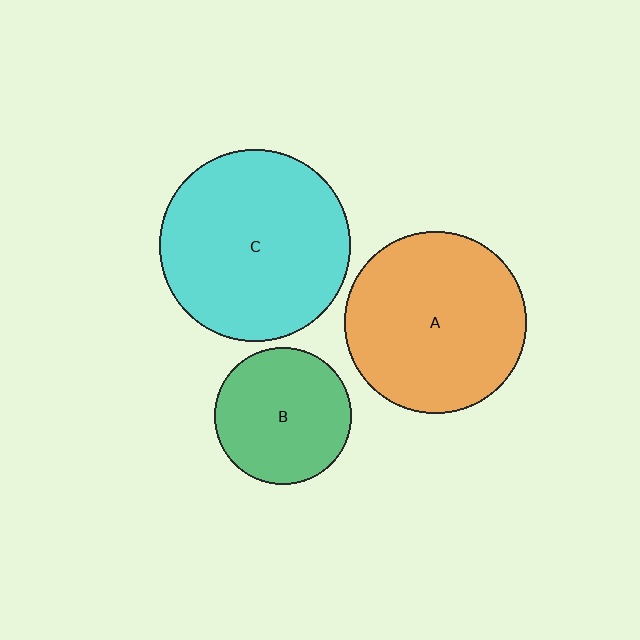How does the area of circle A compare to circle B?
Approximately 1.8 times.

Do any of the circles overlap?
No, none of the circles overlap.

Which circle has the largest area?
Circle C (cyan).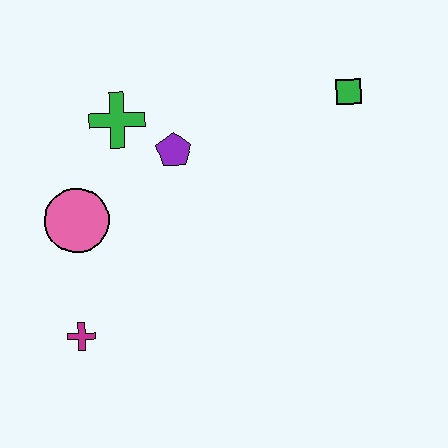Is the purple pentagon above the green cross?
No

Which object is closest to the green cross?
The purple pentagon is closest to the green cross.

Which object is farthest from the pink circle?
The green square is farthest from the pink circle.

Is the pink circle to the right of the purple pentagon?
No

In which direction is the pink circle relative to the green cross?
The pink circle is below the green cross.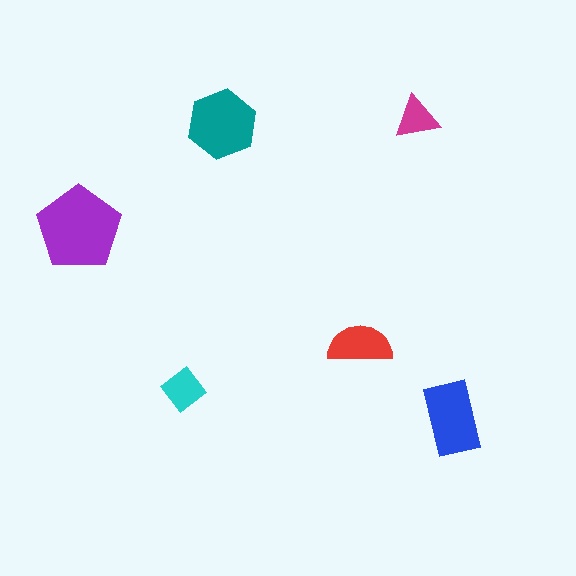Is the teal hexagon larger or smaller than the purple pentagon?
Smaller.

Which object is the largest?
The purple pentagon.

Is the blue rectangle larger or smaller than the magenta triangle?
Larger.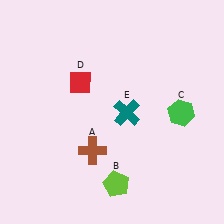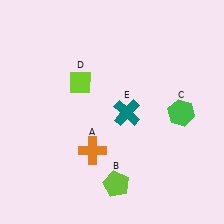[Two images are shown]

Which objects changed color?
A changed from brown to orange. D changed from red to lime.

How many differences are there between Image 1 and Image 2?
There are 2 differences between the two images.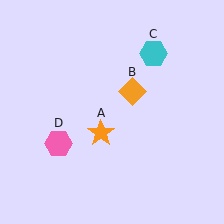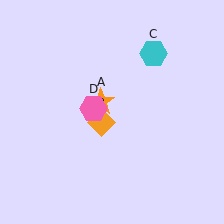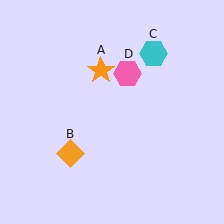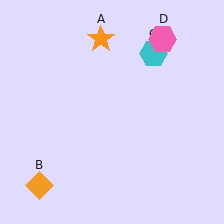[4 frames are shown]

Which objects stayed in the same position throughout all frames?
Cyan hexagon (object C) remained stationary.